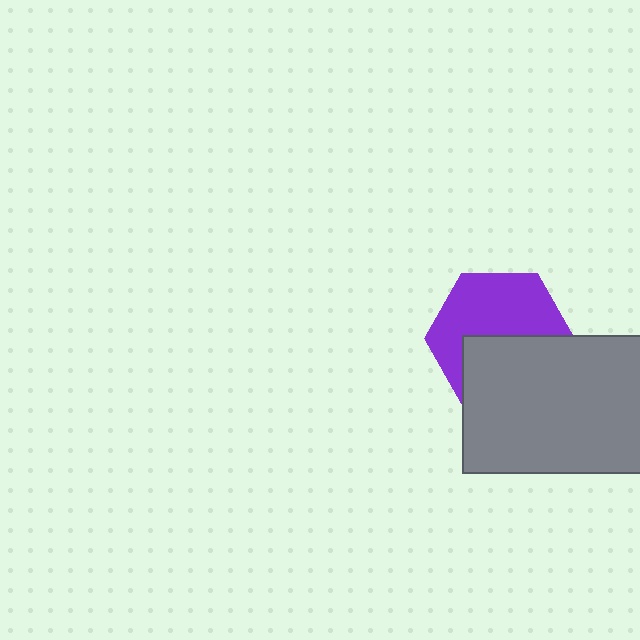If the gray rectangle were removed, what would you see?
You would see the complete purple hexagon.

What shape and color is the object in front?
The object in front is a gray rectangle.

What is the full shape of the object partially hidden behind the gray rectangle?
The partially hidden object is a purple hexagon.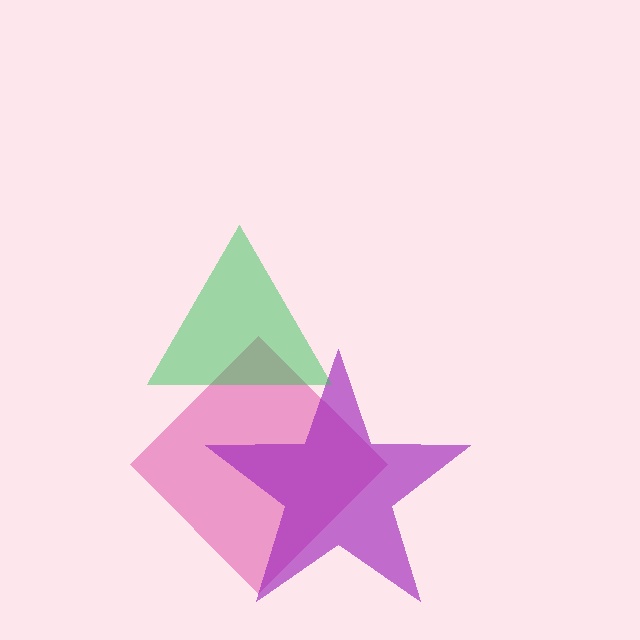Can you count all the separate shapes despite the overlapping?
Yes, there are 3 separate shapes.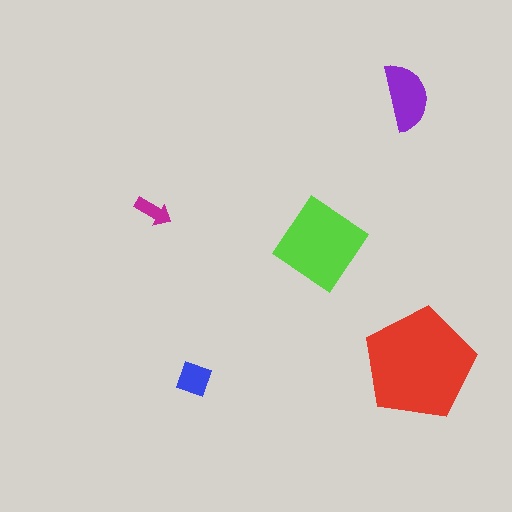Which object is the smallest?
The magenta arrow.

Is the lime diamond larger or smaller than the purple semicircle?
Larger.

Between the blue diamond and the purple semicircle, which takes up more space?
The purple semicircle.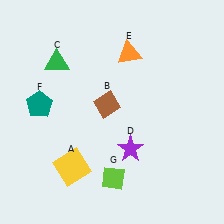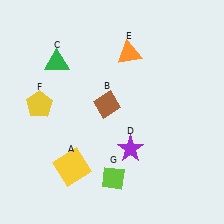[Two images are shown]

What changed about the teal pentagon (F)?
In Image 1, F is teal. In Image 2, it changed to yellow.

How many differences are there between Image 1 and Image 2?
There is 1 difference between the two images.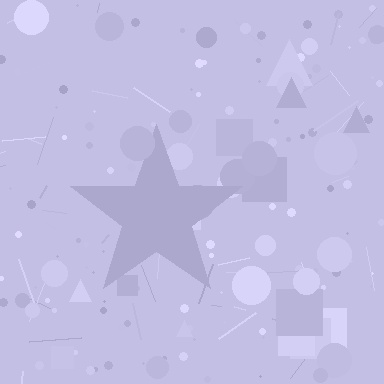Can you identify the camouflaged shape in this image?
The camouflaged shape is a star.